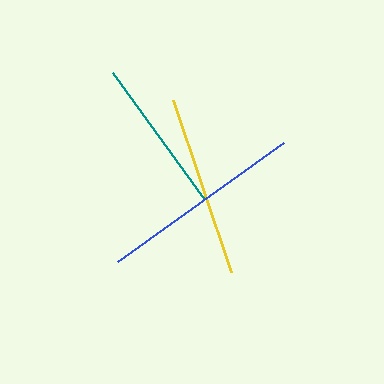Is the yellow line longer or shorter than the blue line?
The blue line is longer than the yellow line.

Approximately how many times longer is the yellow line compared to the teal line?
The yellow line is approximately 1.2 times the length of the teal line.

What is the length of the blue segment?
The blue segment is approximately 204 pixels long.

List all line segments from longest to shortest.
From longest to shortest: blue, yellow, teal.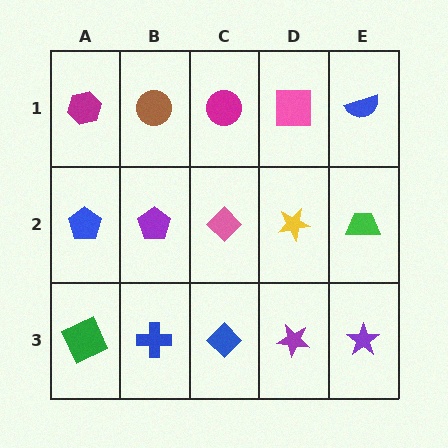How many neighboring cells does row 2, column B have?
4.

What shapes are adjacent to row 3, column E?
A green trapezoid (row 2, column E), a purple star (row 3, column D).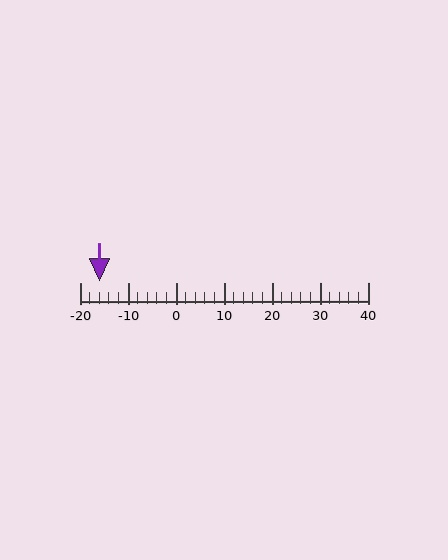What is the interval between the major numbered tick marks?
The major tick marks are spaced 10 units apart.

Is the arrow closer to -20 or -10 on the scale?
The arrow is closer to -20.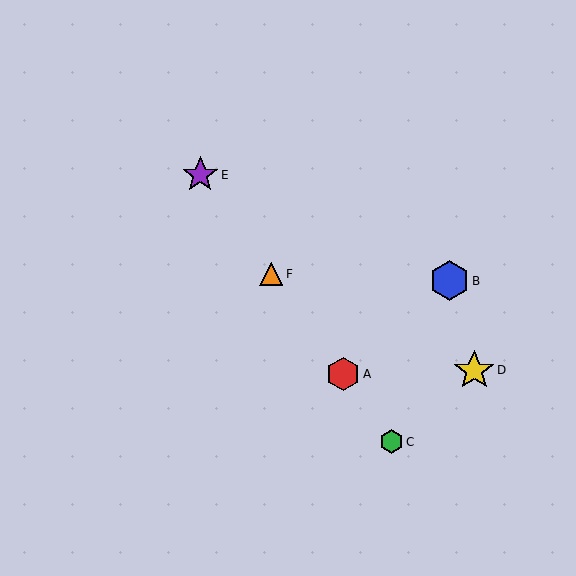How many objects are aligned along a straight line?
4 objects (A, C, E, F) are aligned along a straight line.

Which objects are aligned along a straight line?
Objects A, C, E, F are aligned along a straight line.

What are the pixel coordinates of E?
Object E is at (200, 175).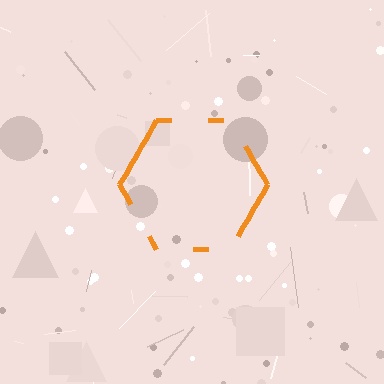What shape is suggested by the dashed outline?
The dashed outline suggests a hexagon.